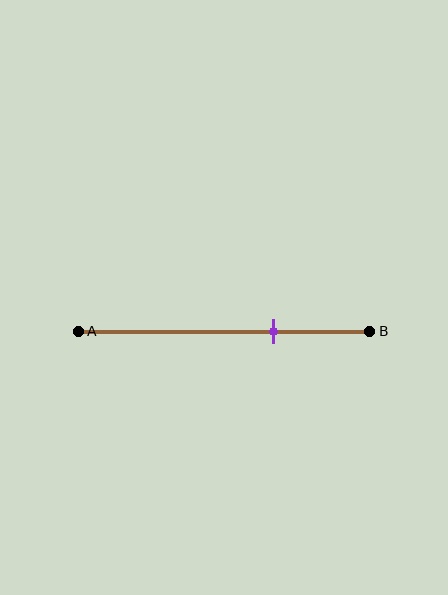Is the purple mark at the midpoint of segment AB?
No, the mark is at about 65% from A, not at the 50% midpoint.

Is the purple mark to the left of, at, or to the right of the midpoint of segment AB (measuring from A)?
The purple mark is to the right of the midpoint of segment AB.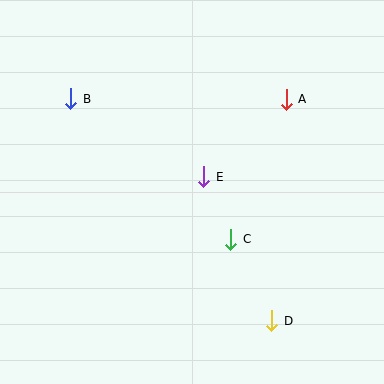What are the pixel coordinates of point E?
Point E is at (204, 177).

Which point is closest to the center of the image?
Point E at (204, 177) is closest to the center.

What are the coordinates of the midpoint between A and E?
The midpoint between A and E is at (245, 138).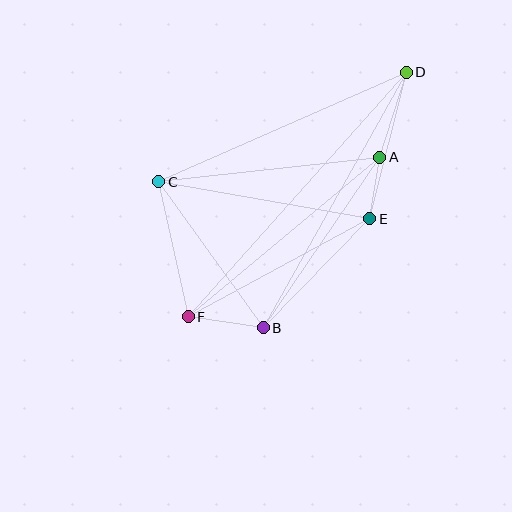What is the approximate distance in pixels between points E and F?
The distance between E and F is approximately 206 pixels.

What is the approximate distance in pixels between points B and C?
The distance between B and C is approximately 179 pixels.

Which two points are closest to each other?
Points A and E are closest to each other.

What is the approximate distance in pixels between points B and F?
The distance between B and F is approximately 76 pixels.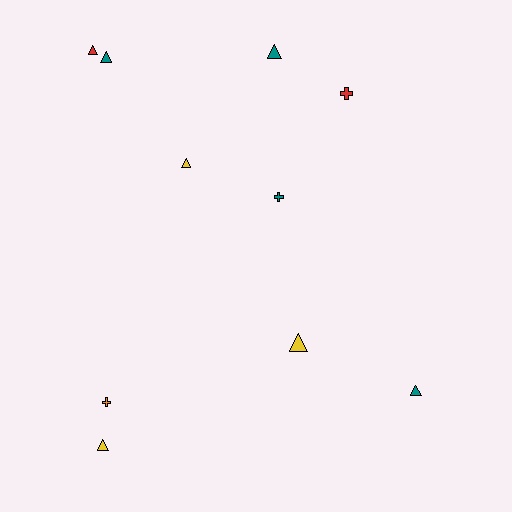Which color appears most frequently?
Teal, with 4 objects.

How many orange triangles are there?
There are no orange triangles.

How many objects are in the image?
There are 10 objects.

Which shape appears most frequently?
Triangle, with 7 objects.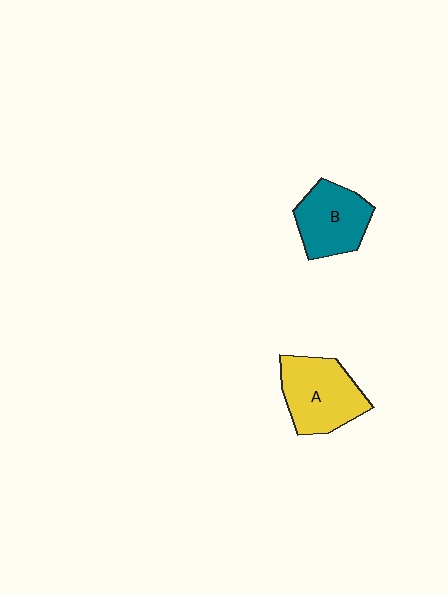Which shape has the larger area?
Shape A (yellow).